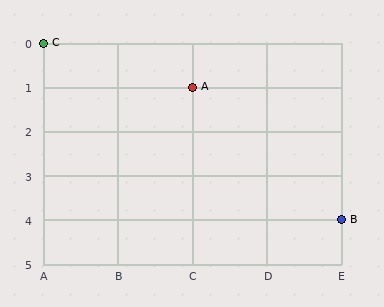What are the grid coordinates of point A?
Point A is at grid coordinates (C, 1).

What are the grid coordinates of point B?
Point B is at grid coordinates (E, 4).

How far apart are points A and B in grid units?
Points A and B are 2 columns and 3 rows apart (about 3.6 grid units diagonally).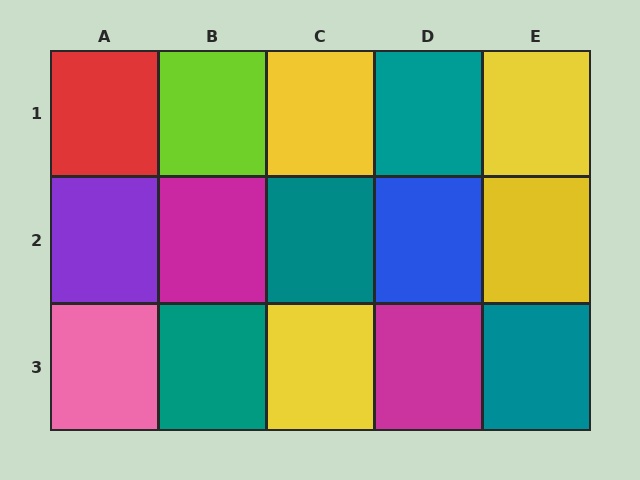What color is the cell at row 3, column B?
Teal.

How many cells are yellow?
4 cells are yellow.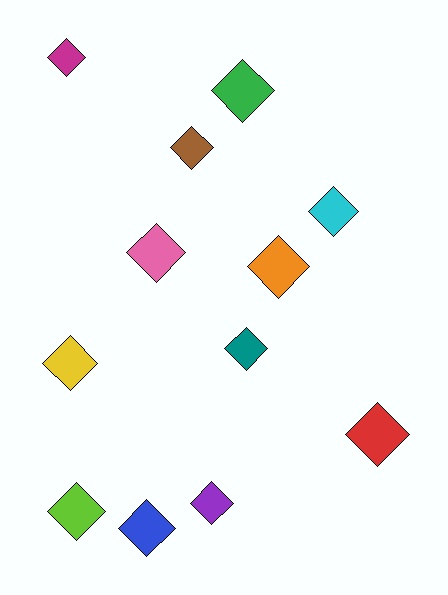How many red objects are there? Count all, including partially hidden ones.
There is 1 red object.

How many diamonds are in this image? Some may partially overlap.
There are 12 diamonds.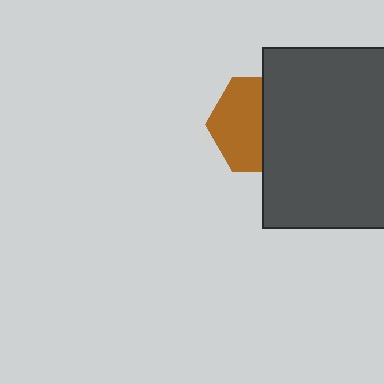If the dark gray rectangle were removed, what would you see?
You would see the complete brown hexagon.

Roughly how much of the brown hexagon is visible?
About half of it is visible (roughly 52%).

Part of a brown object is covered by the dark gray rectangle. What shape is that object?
It is a hexagon.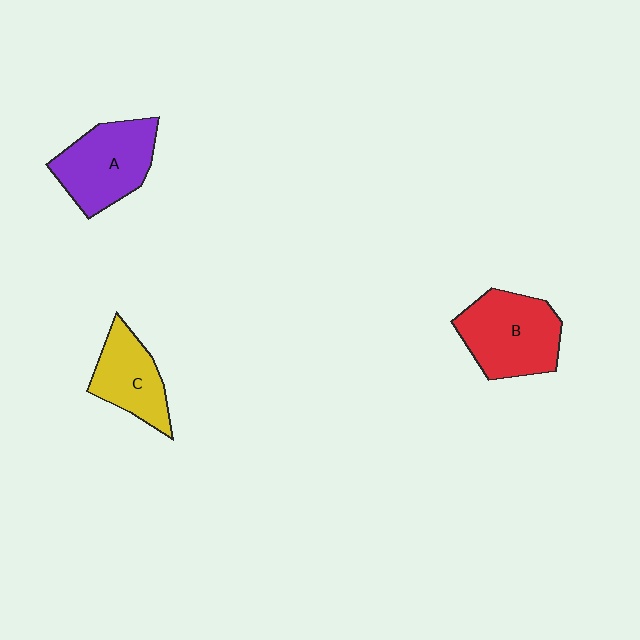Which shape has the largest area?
Shape B (red).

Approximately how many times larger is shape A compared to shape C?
Approximately 1.3 times.